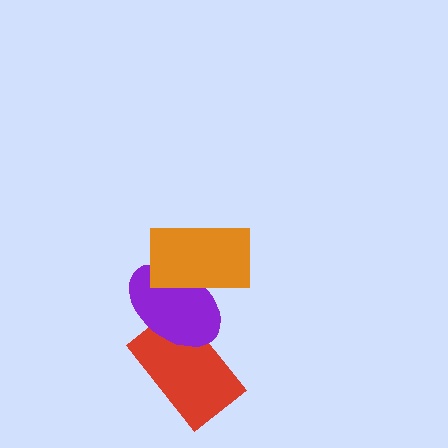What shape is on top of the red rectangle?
The purple ellipse is on top of the red rectangle.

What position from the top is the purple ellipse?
The purple ellipse is 2nd from the top.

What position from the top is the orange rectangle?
The orange rectangle is 1st from the top.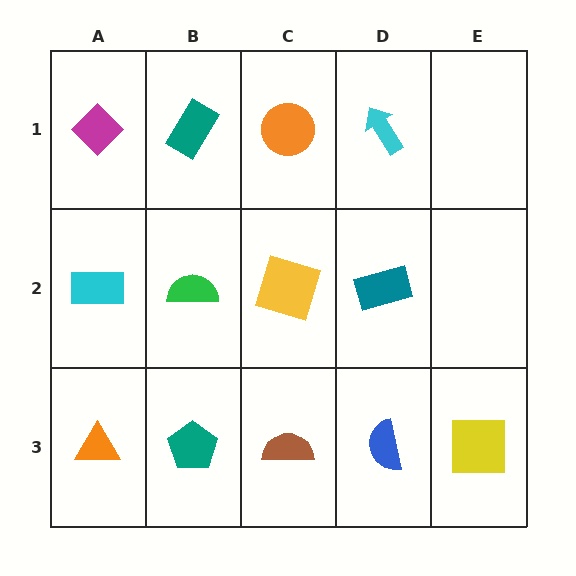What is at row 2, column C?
A yellow square.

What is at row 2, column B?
A green semicircle.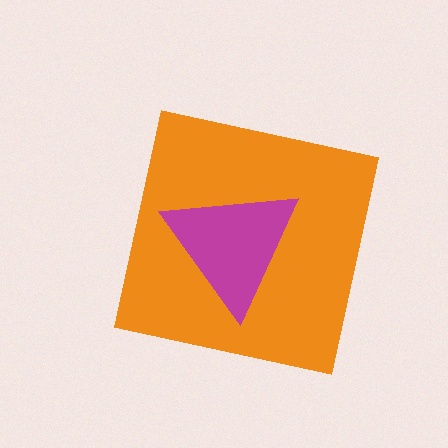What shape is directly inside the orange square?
The magenta triangle.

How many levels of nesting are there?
2.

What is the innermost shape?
The magenta triangle.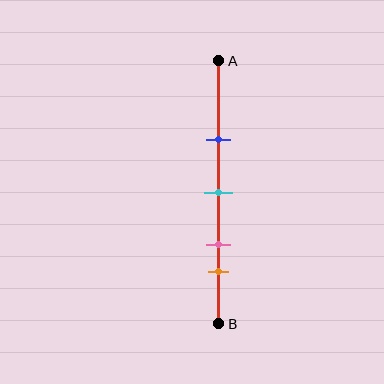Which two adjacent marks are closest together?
The pink and orange marks are the closest adjacent pair.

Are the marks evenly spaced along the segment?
No, the marks are not evenly spaced.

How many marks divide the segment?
There are 4 marks dividing the segment.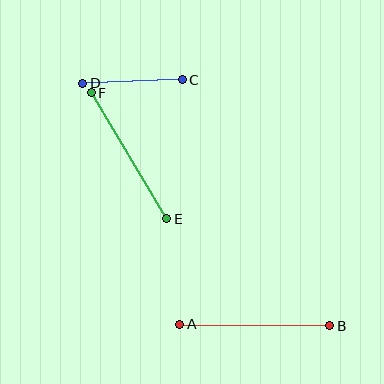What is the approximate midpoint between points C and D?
The midpoint is at approximately (133, 82) pixels.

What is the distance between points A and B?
The distance is approximately 150 pixels.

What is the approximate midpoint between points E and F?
The midpoint is at approximately (129, 156) pixels.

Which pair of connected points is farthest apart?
Points A and B are farthest apart.